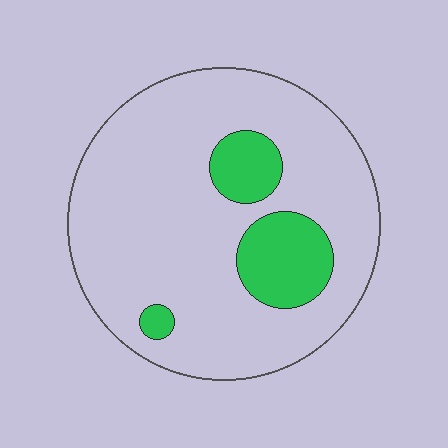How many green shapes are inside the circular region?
3.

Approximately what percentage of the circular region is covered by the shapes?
Approximately 15%.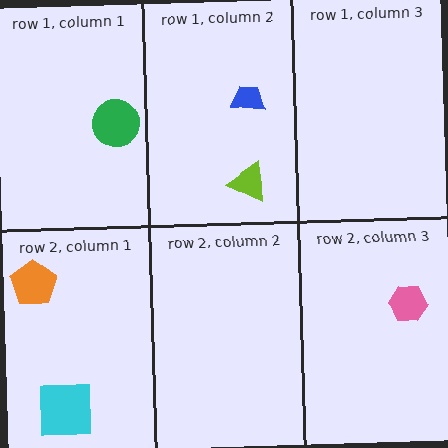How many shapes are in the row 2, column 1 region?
2.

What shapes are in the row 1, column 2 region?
The lime triangle, the blue trapezoid.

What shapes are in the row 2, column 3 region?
The pink hexagon.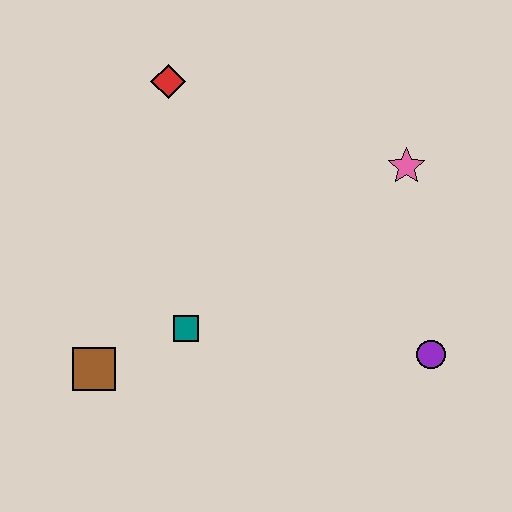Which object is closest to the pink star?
The purple circle is closest to the pink star.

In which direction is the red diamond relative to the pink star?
The red diamond is to the left of the pink star.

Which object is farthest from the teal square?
The pink star is farthest from the teal square.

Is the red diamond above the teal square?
Yes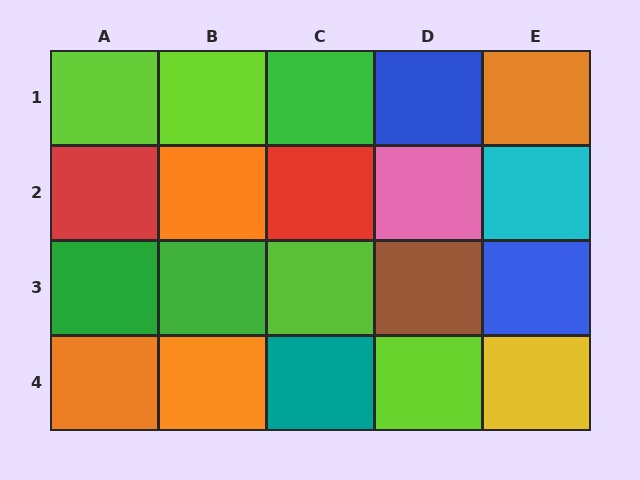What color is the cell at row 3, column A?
Green.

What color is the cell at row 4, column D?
Lime.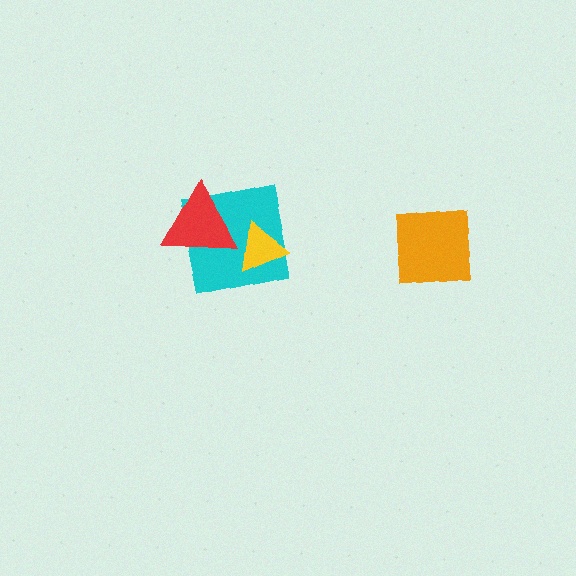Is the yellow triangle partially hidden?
Yes, it is partially covered by another shape.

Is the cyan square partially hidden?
Yes, it is partially covered by another shape.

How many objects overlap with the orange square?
0 objects overlap with the orange square.